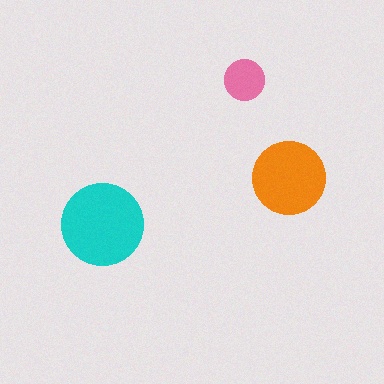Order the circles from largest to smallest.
the cyan one, the orange one, the pink one.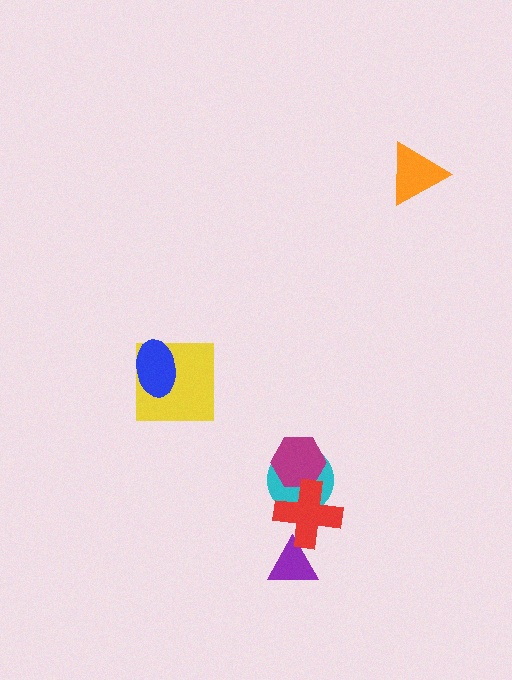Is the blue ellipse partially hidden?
No, no other shape covers it.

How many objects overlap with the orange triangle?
0 objects overlap with the orange triangle.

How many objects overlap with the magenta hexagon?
2 objects overlap with the magenta hexagon.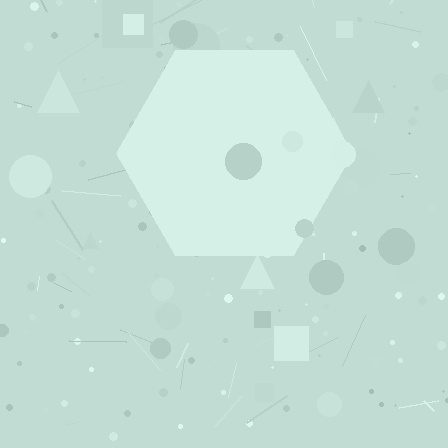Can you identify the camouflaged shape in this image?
The camouflaged shape is a hexagon.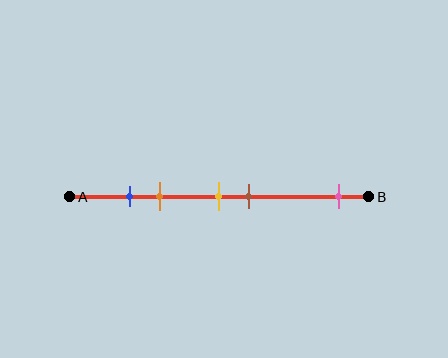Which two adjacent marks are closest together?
The blue and orange marks are the closest adjacent pair.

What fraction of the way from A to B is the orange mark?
The orange mark is approximately 30% (0.3) of the way from A to B.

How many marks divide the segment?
There are 5 marks dividing the segment.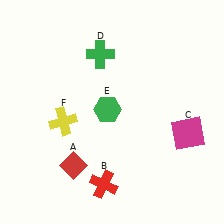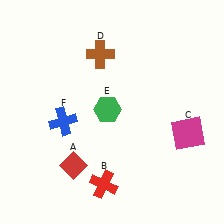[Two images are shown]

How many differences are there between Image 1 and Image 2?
There are 2 differences between the two images.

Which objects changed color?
D changed from green to brown. F changed from yellow to blue.